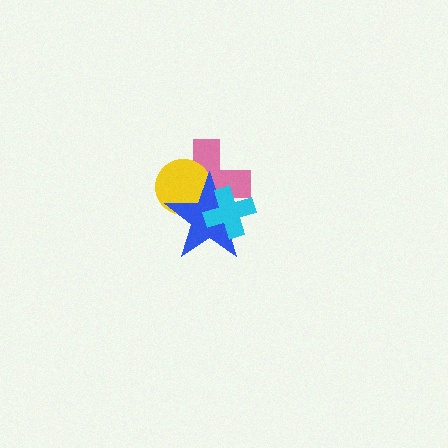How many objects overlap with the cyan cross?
2 objects overlap with the cyan cross.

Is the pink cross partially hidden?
Yes, it is partially covered by another shape.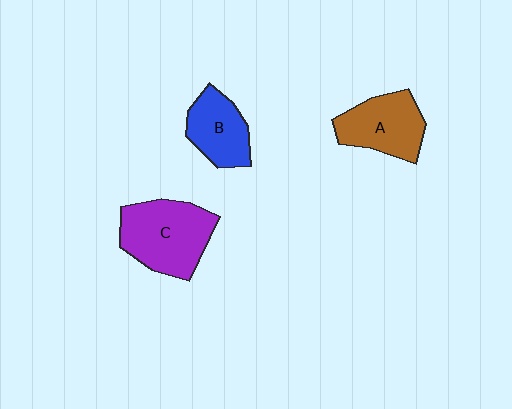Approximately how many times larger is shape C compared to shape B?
Approximately 1.5 times.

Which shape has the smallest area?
Shape B (blue).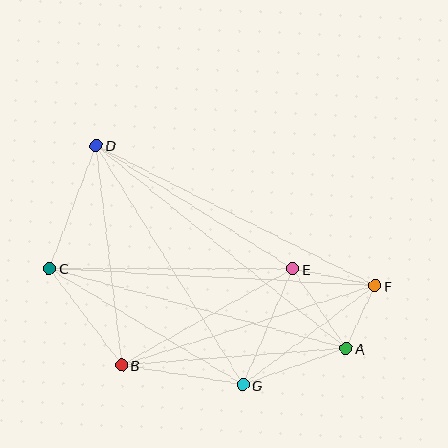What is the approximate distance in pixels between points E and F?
The distance between E and F is approximately 84 pixels.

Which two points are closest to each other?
Points A and F are closest to each other.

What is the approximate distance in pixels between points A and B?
The distance between A and B is approximately 225 pixels.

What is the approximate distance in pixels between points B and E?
The distance between B and E is approximately 196 pixels.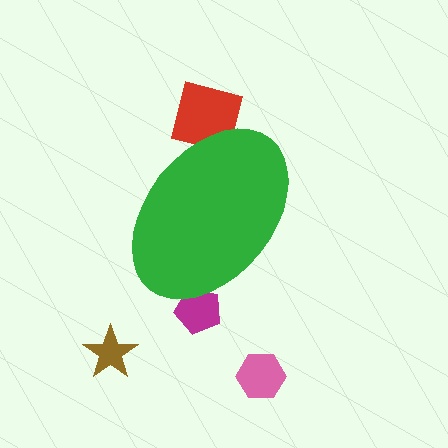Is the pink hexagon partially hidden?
No, the pink hexagon is fully visible.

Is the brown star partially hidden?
No, the brown star is fully visible.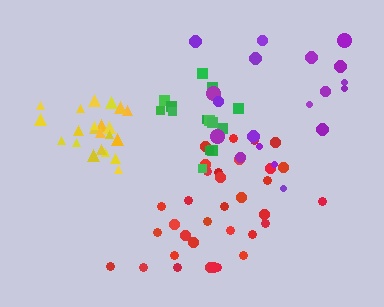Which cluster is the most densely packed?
Yellow.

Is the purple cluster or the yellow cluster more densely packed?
Yellow.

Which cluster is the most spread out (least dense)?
Purple.